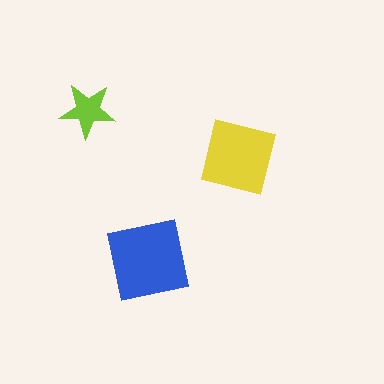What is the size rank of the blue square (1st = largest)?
1st.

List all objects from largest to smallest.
The blue square, the yellow square, the lime star.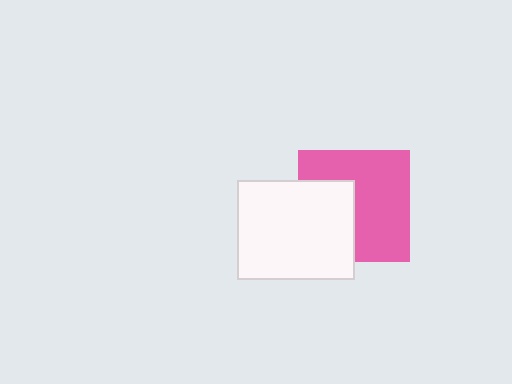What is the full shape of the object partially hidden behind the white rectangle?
The partially hidden object is a pink square.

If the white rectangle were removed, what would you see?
You would see the complete pink square.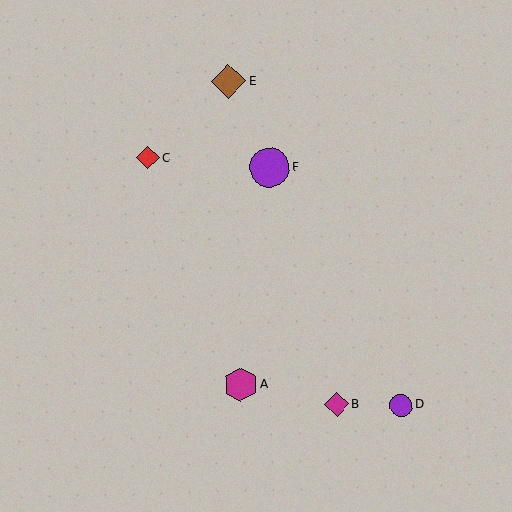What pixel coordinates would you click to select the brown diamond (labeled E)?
Click at (228, 81) to select the brown diamond E.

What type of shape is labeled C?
Shape C is a red diamond.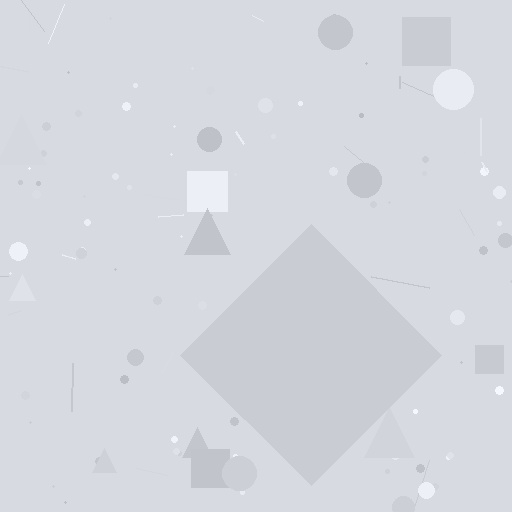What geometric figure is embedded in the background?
A diamond is embedded in the background.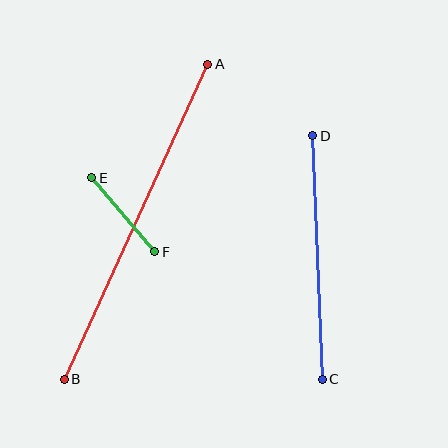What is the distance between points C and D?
The distance is approximately 243 pixels.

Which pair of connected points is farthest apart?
Points A and B are farthest apart.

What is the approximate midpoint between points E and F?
The midpoint is at approximately (123, 215) pixels.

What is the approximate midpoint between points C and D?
The midpoint is at approximately (317, 257) pixels.